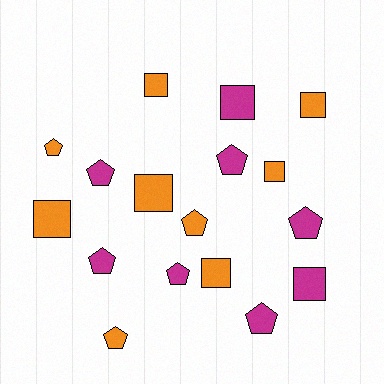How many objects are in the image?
There are 17 objects.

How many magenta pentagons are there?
There are 6 magenta pentagons.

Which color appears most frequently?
Orange, with 9 objects.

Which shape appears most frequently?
Pentagon, with 9 objects.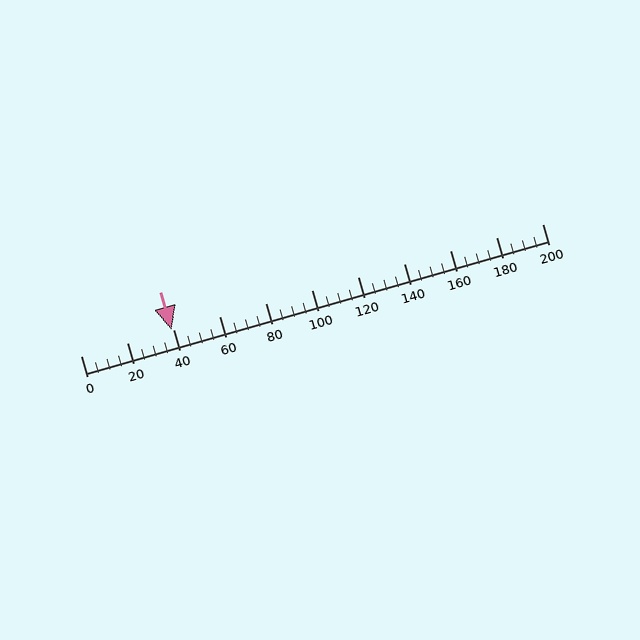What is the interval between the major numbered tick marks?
The major tick marks are spaced 20 units apart.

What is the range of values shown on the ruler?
The ruler shows values from 0 to 200.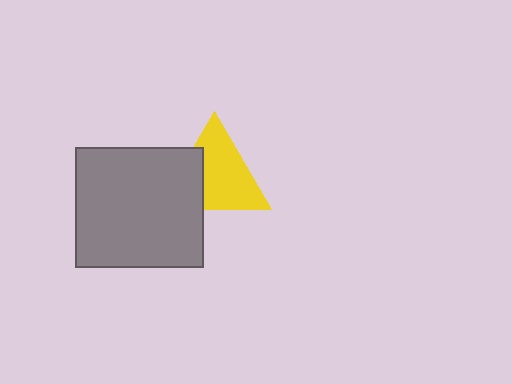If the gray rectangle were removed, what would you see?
You would see the complete yellow triangle.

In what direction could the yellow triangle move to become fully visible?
The yellow triangle could move right. That would shift it out from behind the gray rectangle entirely.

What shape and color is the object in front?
The object in front is a gray rectangle.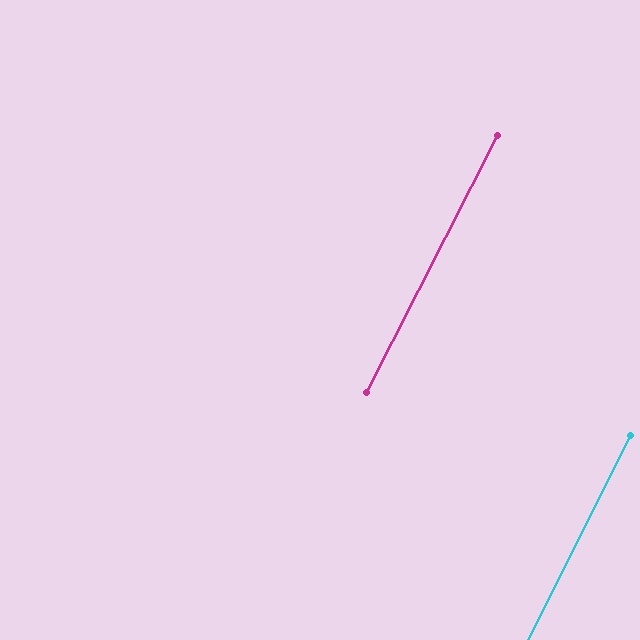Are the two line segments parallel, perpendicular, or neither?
Parallel — their directions differ by only 0.5°.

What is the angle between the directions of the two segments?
Approximately 0 degrees.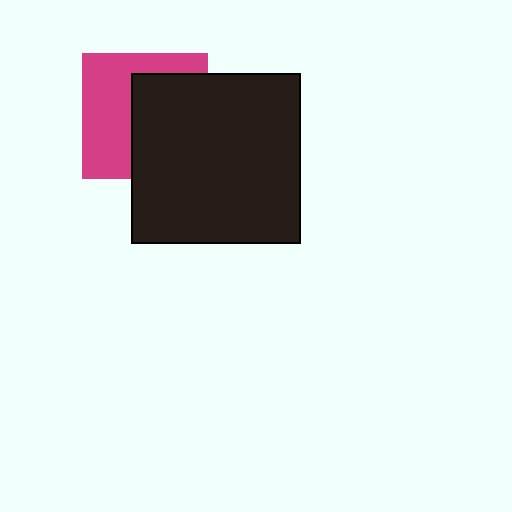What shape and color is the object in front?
The object in front is a black square.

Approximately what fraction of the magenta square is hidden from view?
Roughly 51% of the magenta square is hidden behind the black square.